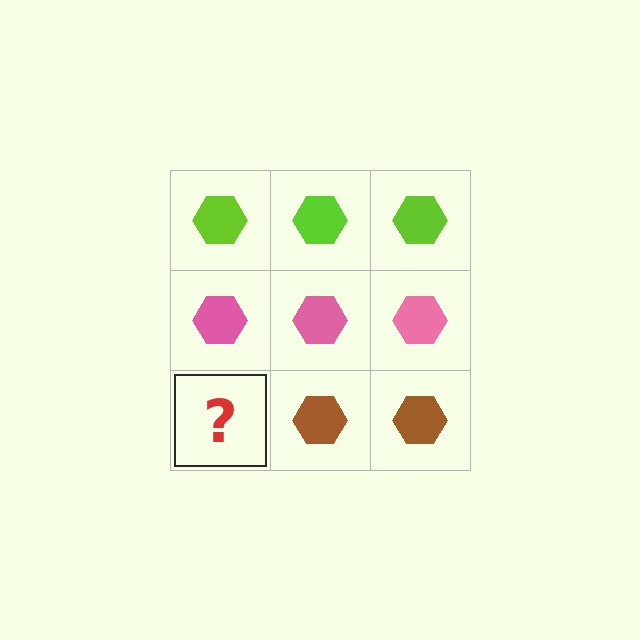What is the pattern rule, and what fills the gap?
The rule is that each row has a consistent color. The gap should be filled with a brown hexagon.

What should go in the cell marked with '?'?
The missing cell should contain a brown hexagon.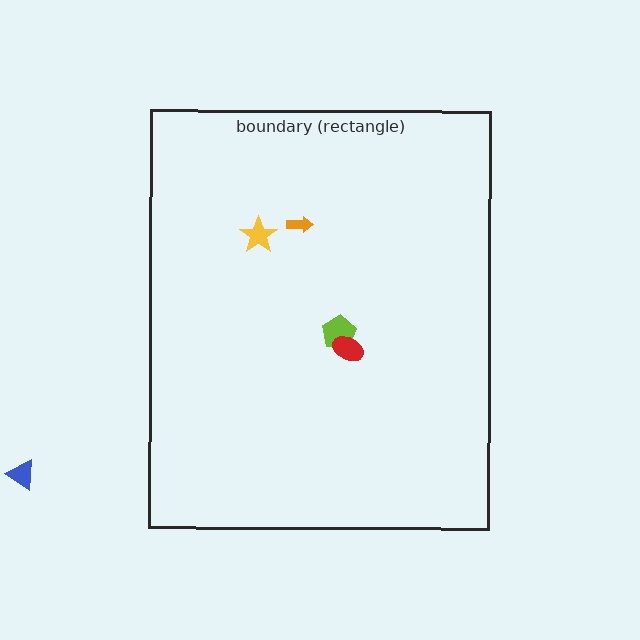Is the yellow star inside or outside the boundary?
Inside.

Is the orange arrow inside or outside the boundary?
Inside.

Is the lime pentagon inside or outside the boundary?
Inside.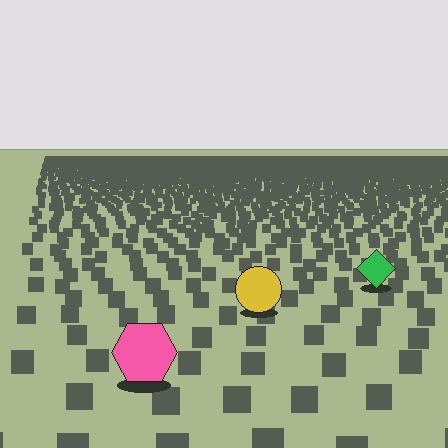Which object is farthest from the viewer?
The green diamond is farthest from the viewer. It appears smaller and the ground texture around it is denser.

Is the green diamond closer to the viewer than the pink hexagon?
No. The pink hexagon is closer — you can tell from the texture gradient: the ground texture is coarser near it.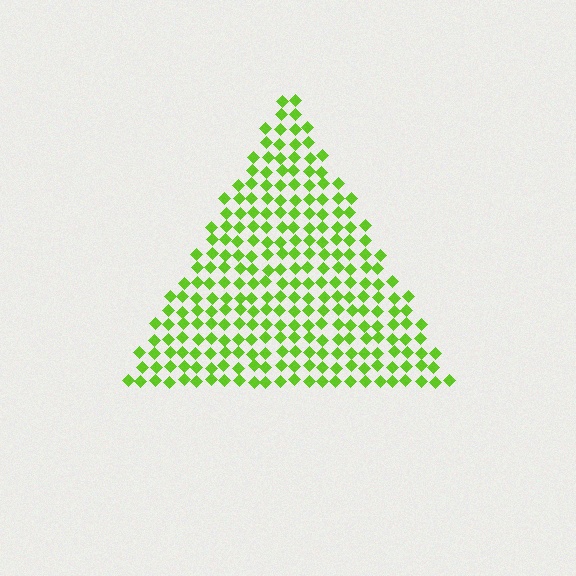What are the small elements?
The small elements are diamonds.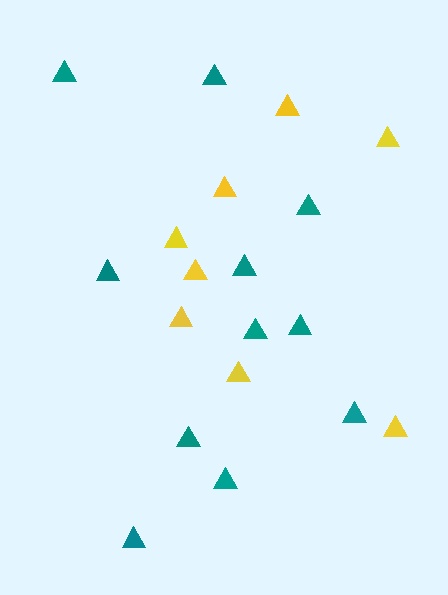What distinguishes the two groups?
There are 2 groups: one group of teal triangles (11) and one group of yellow triangles (8).